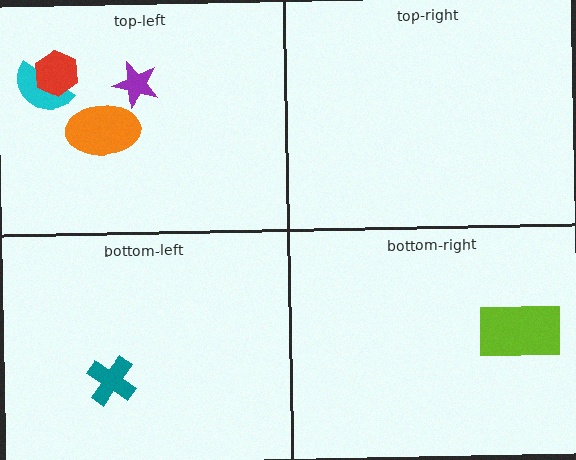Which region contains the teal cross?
The bottom-left region.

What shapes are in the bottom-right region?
The lime rectangle.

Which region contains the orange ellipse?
The top-left region.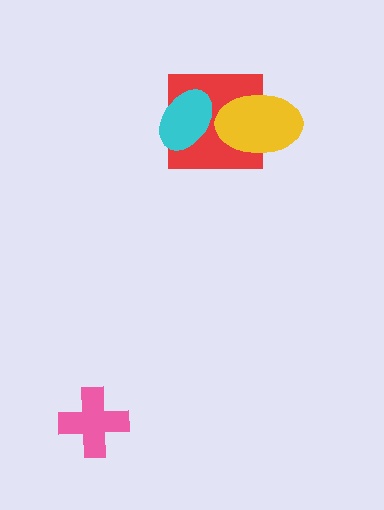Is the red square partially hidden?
Yes, it is partially covered by another shape.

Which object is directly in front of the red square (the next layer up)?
The cyan ellipse is directly in front of the red square.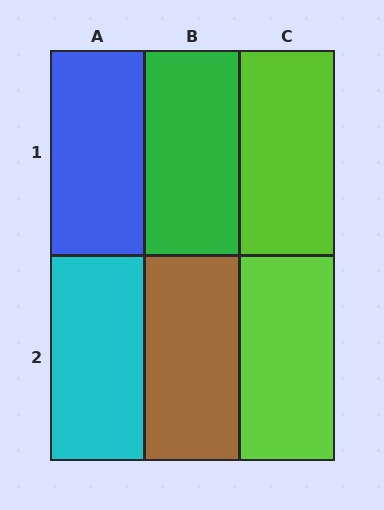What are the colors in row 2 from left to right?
Cyan, brown, lime.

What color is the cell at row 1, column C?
Lime.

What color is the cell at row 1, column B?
Green.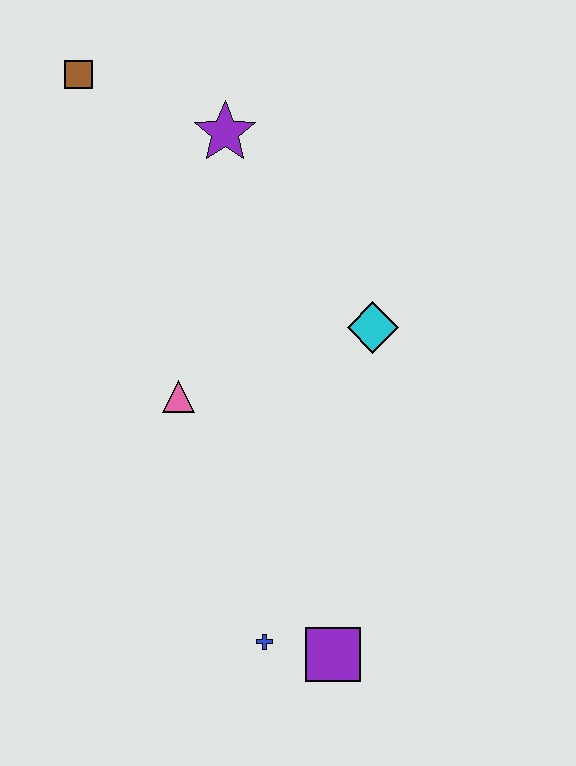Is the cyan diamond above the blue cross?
Yes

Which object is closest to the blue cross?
The purple square is closest to the blue cross.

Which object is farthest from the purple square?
The brown square is farthest from the purple square.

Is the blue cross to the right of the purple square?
No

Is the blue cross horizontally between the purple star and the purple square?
Yes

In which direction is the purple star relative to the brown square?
The purple star is to the right of the brown square.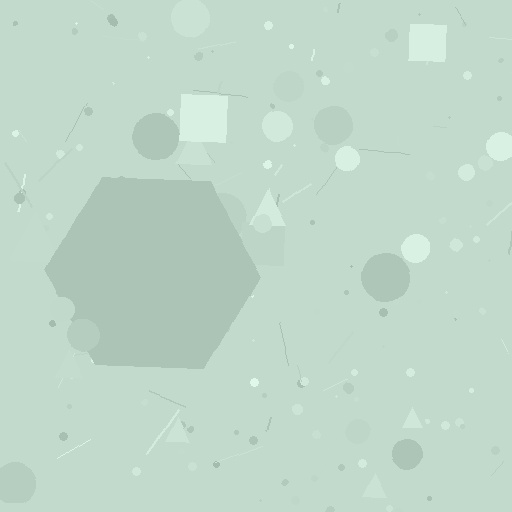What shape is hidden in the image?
A hexagon is hidden in the image.